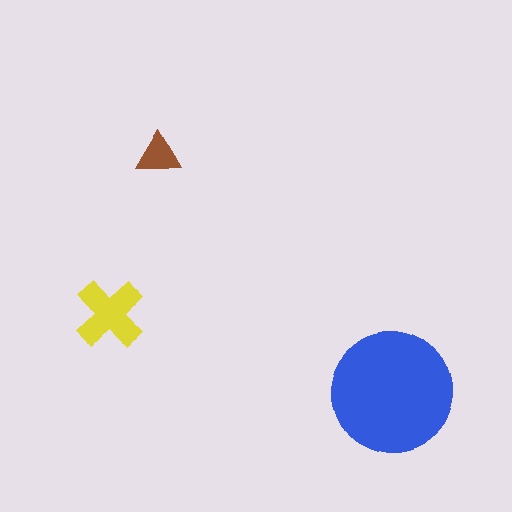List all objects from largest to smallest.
The blue circle, the yellow cross, the brown triangle.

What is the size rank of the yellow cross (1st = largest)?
2nd.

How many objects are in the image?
There are 3 objects in the image.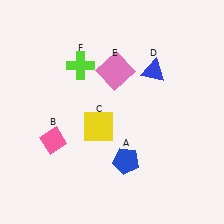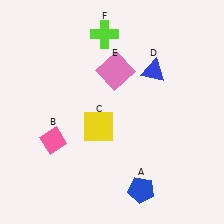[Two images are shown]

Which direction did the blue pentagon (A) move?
The blue pentagon (A) moved down.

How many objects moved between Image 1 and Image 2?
2 objects moved between the two images.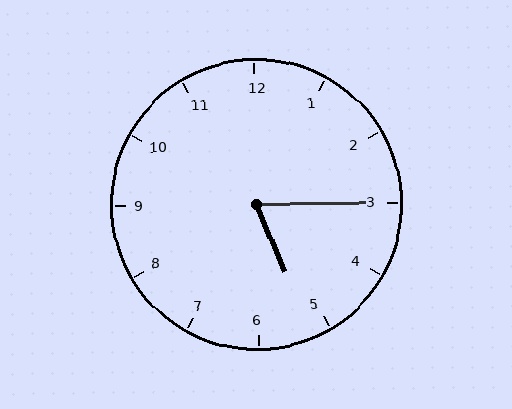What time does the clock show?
5:15.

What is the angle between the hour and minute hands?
Approximately 68 degrees.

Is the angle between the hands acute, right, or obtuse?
It is acute.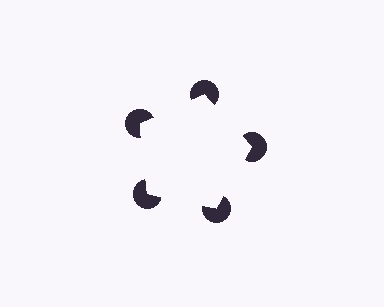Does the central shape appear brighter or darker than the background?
It typically appears slightly brighter than the background, even though no actual brightness change is drawn.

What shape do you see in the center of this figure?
An illusory pentagon — its edges are inferred from the aligned wedge cuts in the pac-man discs, not physically drawn.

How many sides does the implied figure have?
5 sides.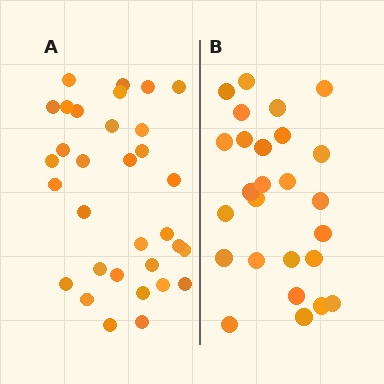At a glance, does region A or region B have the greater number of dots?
Region A (the left region) has more dots.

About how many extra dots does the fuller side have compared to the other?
Region A has about 6 more dots than region B.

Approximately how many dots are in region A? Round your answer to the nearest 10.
About 30 dots. (The exact count is 32, which rounds to 30.)